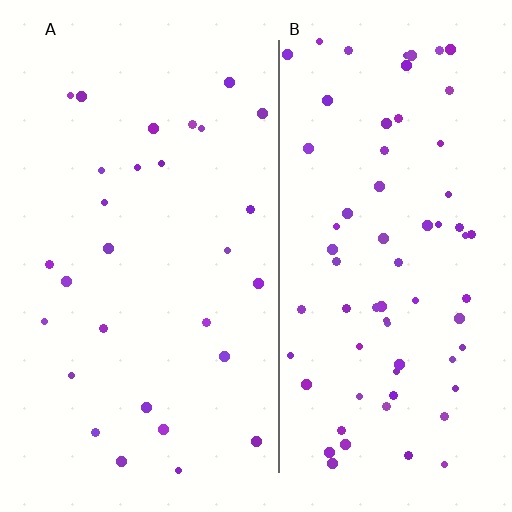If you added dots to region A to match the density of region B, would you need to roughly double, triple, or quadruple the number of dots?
Approximately double.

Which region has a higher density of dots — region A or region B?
B (the right).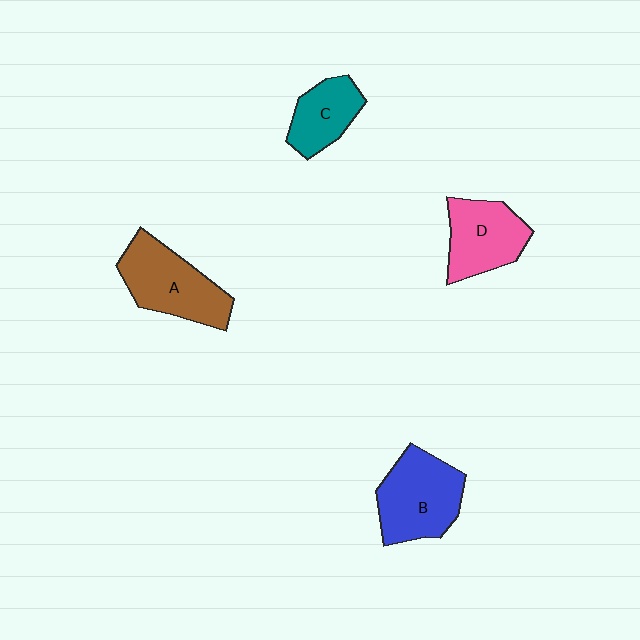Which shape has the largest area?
Shape B (blue).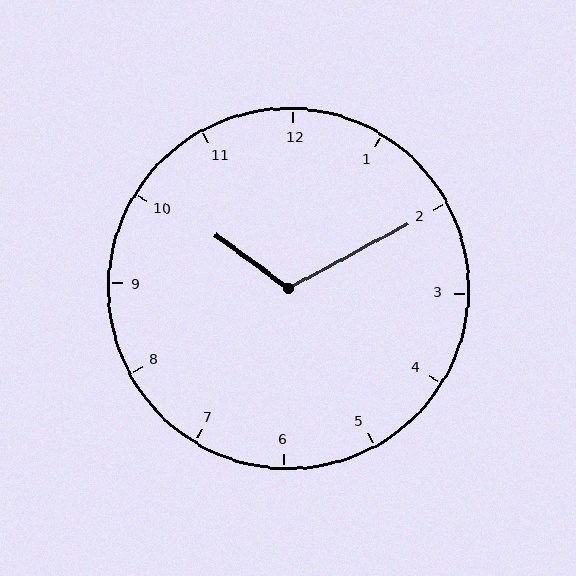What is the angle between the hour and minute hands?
Approximately 115 degrees.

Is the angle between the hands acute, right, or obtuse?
It is obtuse.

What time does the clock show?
10:10.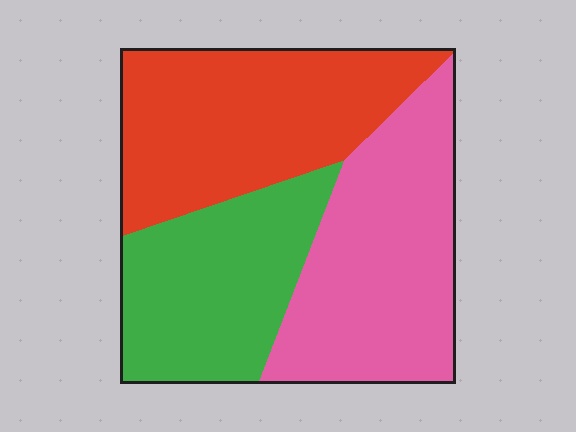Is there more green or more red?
Red.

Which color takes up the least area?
Green, at roughly 30%.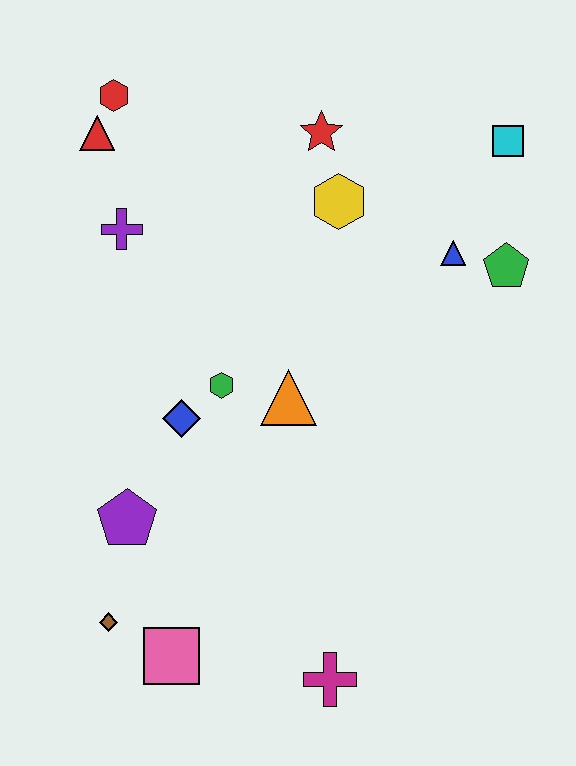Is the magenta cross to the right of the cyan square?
No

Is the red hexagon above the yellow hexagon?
Yes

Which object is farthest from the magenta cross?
The red hexagon is farthest from the magenta cross.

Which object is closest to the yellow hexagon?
The red star is closest to the yellow hexagon.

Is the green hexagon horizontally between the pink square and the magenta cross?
Yes